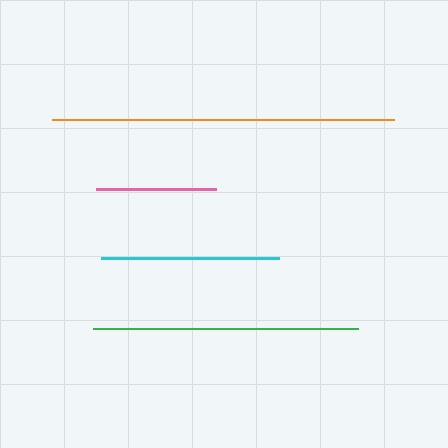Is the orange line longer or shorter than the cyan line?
The orange line is longer than the cyan line.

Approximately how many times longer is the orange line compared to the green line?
The orange line is approximately 1.3 times the length of the green line.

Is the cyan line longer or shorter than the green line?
The green line is longer than the cyan line.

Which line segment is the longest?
The orange line is the longest at approximately 343 pixels.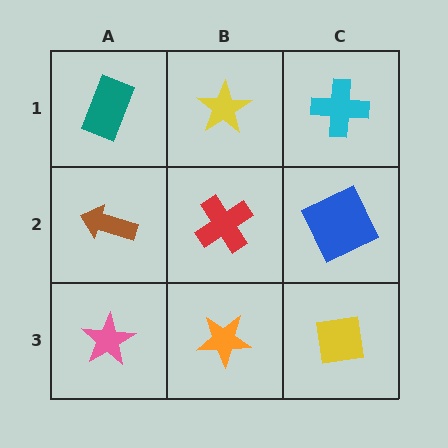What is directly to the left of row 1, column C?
A yellow star.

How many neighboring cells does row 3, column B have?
3.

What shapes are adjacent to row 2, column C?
A cyan cross (row 1, column C), a yellow square (row 3, column C), a red cross (row 2, column B).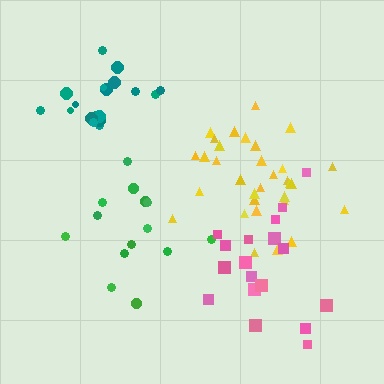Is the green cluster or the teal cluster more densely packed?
Teal.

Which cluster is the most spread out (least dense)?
Pink.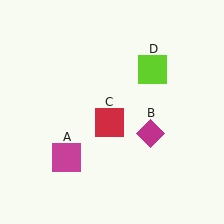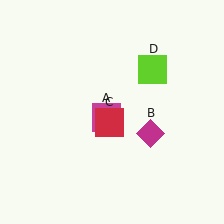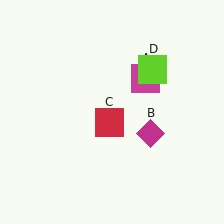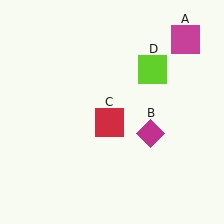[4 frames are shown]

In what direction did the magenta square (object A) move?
The magenta square (object A) moved up and to the right.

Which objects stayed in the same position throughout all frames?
Magenta diamond (object B) and red square (object C) and lime square (object D) remained stationary.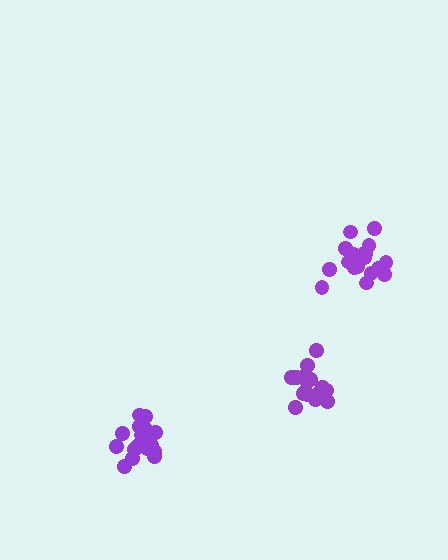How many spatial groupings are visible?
There are 3 spatial groupings.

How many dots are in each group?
Group 1: 15 dots, Group 2: 18 dots, Group 3: 21 dots (54 total).